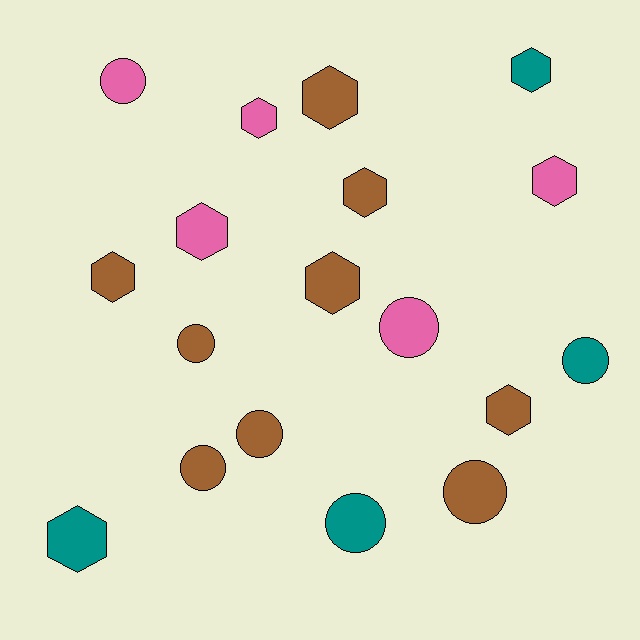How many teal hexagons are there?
There are 2 teal hexagons.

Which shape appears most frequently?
Hexagon, with 10 objects.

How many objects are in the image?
There are 18 objects.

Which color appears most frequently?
Brown, with 9 objects.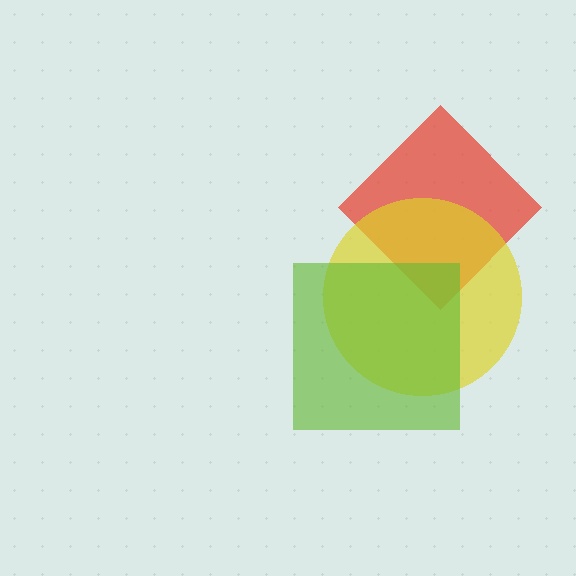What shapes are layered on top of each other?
The layered shapes are: a red diamond, a yellow circle, a lime square.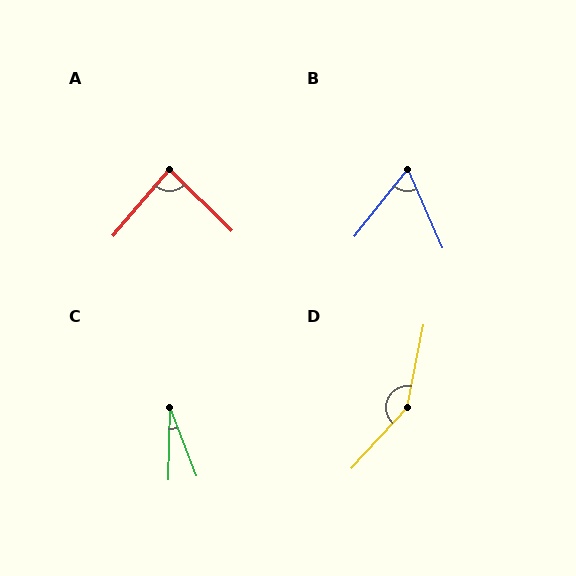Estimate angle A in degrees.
Approximately 85 degrees.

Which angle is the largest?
D, at approximately 149 degrees.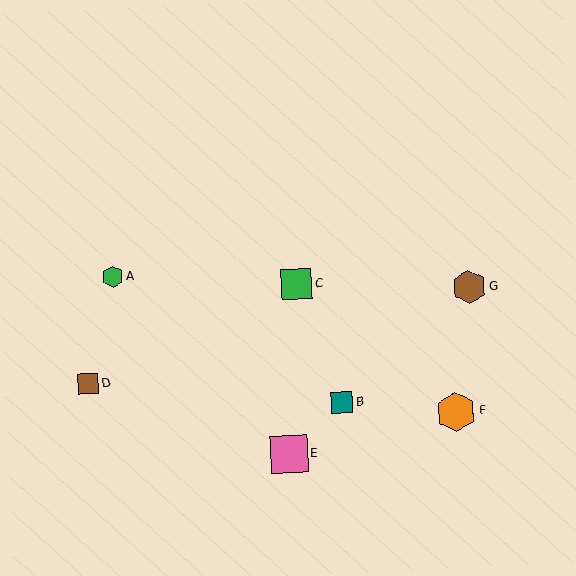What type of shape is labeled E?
Shape E is a pink square.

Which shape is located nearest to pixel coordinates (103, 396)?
The brown square (labeled D) at (88, 384) is nearest to that location.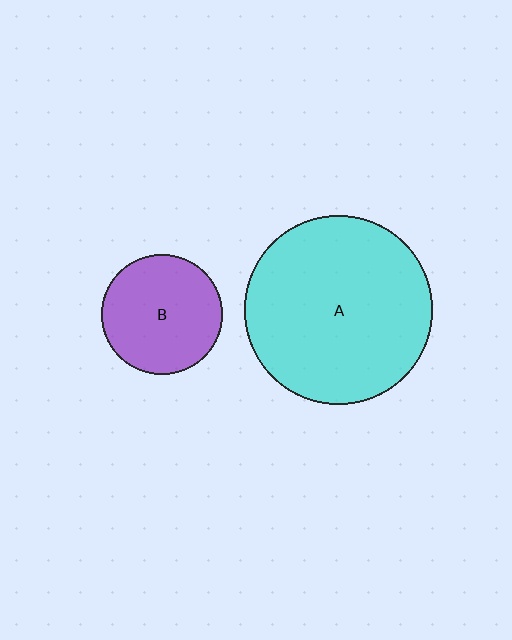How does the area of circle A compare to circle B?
Approximately 2.5 times.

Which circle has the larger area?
Circle A (cyan).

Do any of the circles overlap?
No, none of the circles overlap.